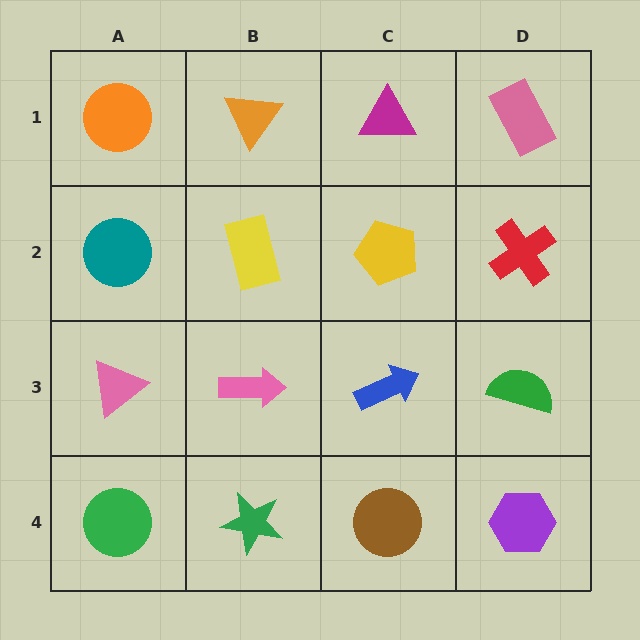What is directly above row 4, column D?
A green semicircle.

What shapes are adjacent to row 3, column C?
A yellow pentagon (row 2, column C), a brown circle (row 4, column C), a pink arrow (row 3, column B), a green semicircle (row 3, column D).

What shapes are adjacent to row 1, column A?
A teal circle (row 2, column A), an orange triangle (row 1, column B).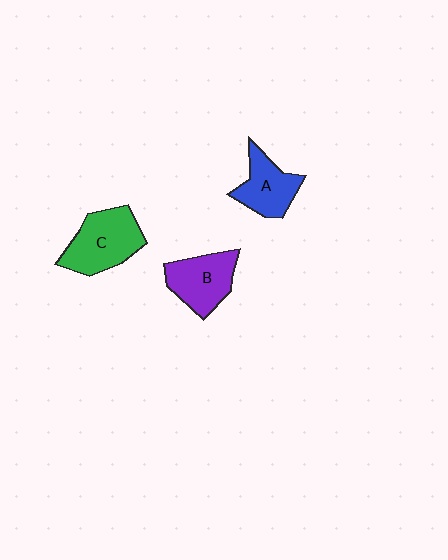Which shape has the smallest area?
Shape A (blue).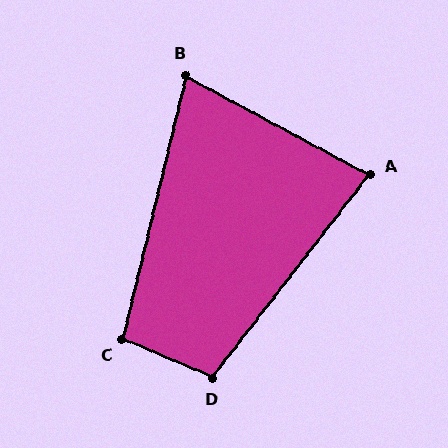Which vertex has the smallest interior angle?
B, at approximately 75 degrees.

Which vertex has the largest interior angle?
D, at approximately 105 degrees.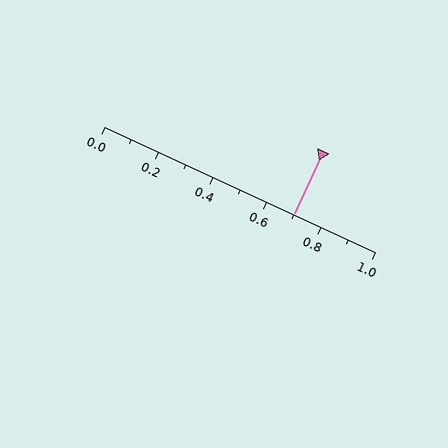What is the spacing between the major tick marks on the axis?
The major ticks are spaced 0.2 apart.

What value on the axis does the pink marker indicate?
The marker indicates approximately 0.7.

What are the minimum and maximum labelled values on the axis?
The axis runs from 0.0 to 1.0.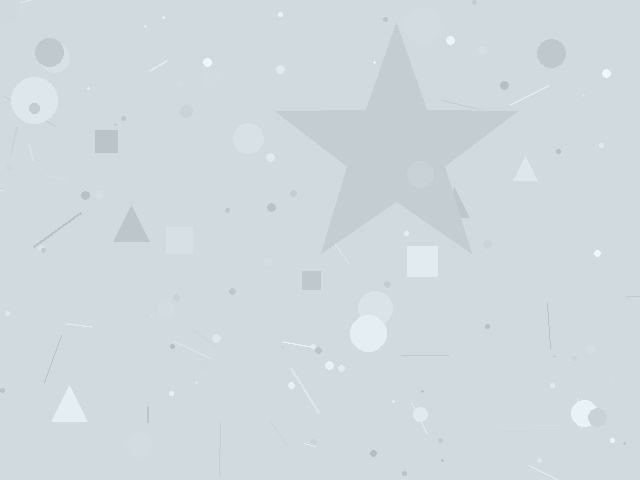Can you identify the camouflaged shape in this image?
The camouflaged shape is a star.